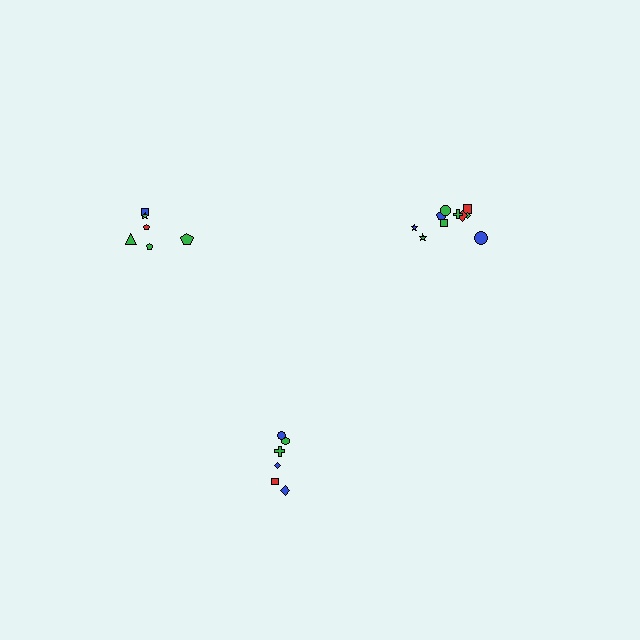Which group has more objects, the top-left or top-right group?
The top-right group.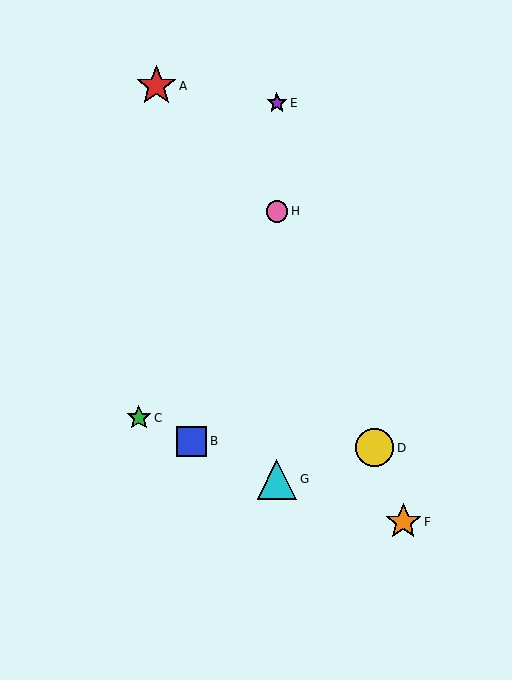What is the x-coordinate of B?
Object B is at x≈192.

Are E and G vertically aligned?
Yes, both are at x≈277.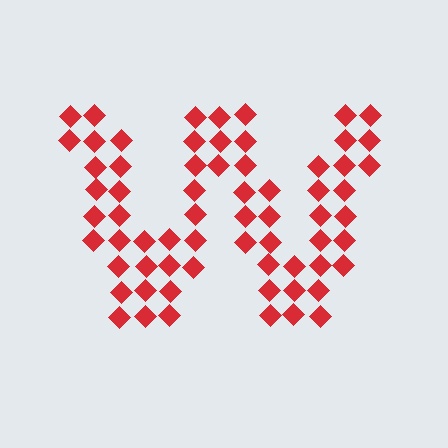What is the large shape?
The large shape is the letter W.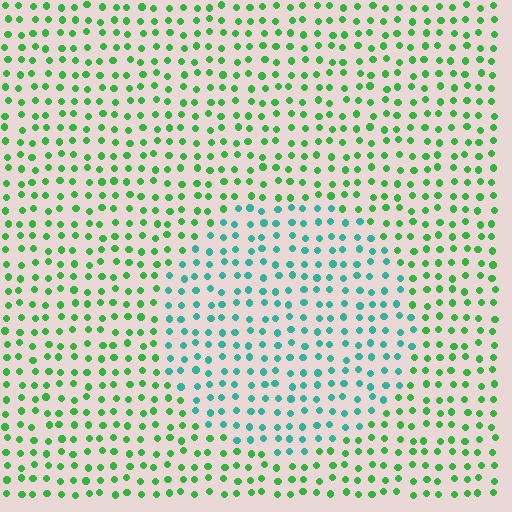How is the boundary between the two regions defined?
The boundary is defined purely by a slight shift in hue (about 44 degrees). Spacing, size, and orientation are identical on both sides.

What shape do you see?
I see a circle.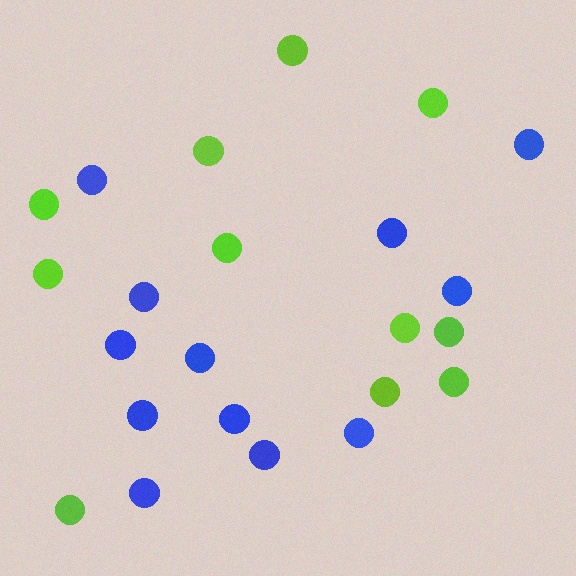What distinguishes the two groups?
There are 2 groups: one group of blue circles (12) and one group of lime circles (11).